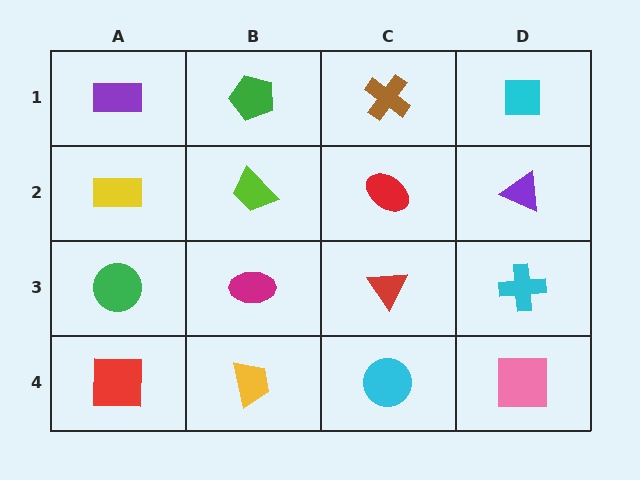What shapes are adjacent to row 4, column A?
A green circle (row 3, column A), a yellow trapezoid (row 4, column B).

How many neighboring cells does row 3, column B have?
4.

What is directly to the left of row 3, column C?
A magenta ellipse.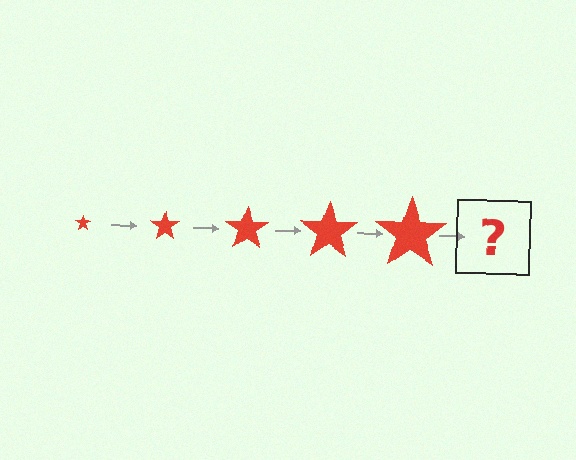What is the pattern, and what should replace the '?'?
The pattern is that the star gets progressively larger each step. The '?' should be a red star, larger than the previous one.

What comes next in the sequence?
The next element should be a red star, larger than the previous one.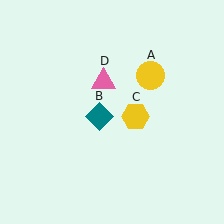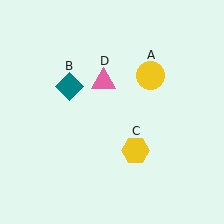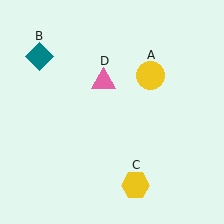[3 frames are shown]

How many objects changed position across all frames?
2 objects changed position: teal diamond (object B), yellow hexagon (object C).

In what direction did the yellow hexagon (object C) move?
The yellow hexagon (object C) moved down.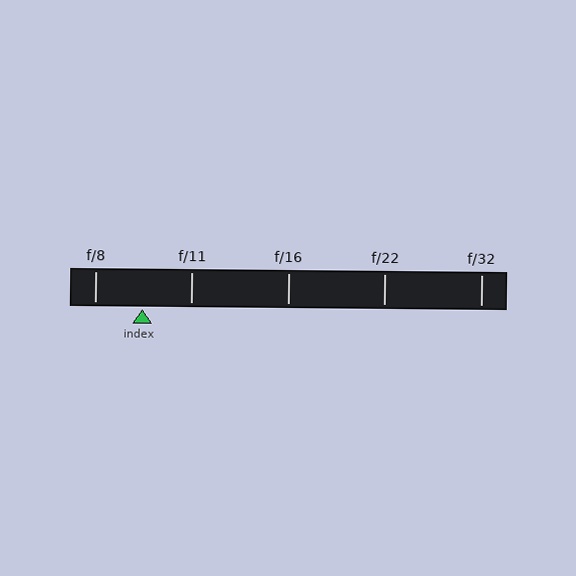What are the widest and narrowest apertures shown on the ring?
The widest aperture shown is f/8 and the narrowest is f/32.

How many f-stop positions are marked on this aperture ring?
There are 5 f-stop positions marked.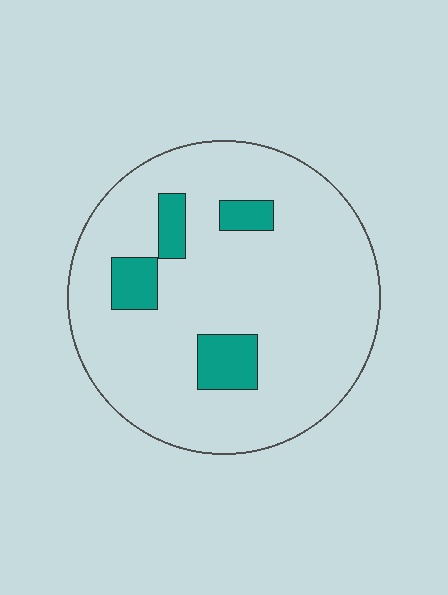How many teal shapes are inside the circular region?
4.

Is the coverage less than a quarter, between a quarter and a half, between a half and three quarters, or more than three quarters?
Less than a quarter.